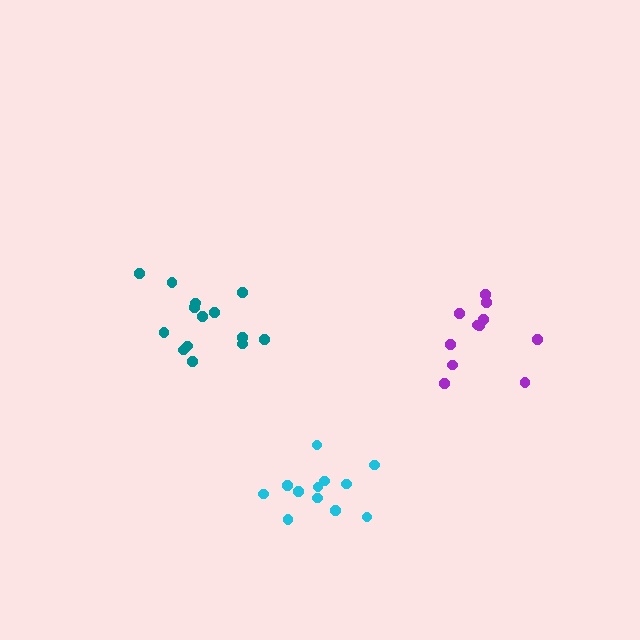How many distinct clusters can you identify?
There are 3 distinct clusters.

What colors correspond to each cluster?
The clusters are colored: teal, purple, cyan.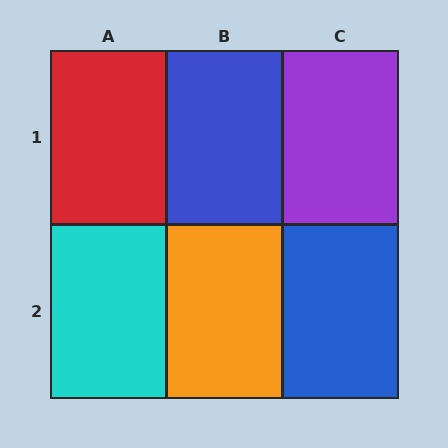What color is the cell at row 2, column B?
Orange.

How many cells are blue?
2 cells are blue.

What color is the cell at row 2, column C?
Blue.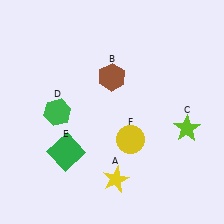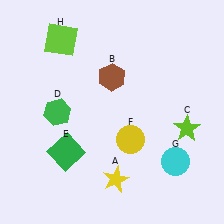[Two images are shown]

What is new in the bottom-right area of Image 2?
A cyan circle (G) was added in the bottom-right area of Image 2.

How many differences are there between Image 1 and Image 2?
There are 2 differences between the two images.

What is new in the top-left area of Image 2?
A lime square (H) was added in the top-left area of Image 2.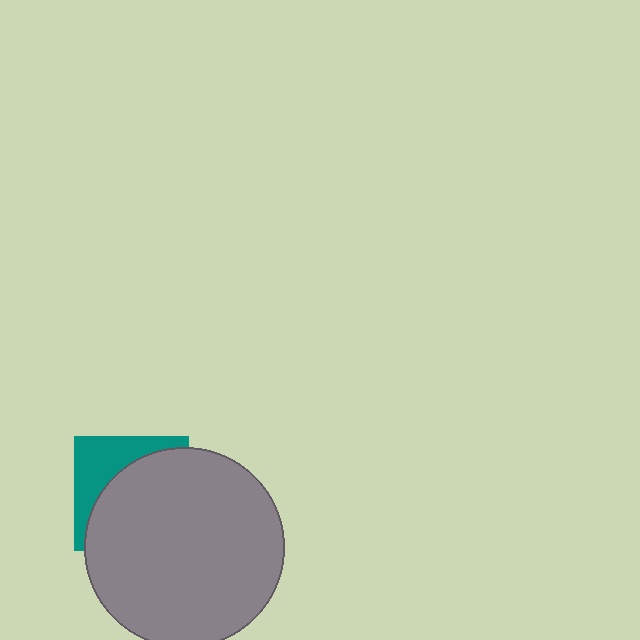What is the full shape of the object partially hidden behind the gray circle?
The partially hidden object is a teal square.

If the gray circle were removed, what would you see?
You would see the complete teal square.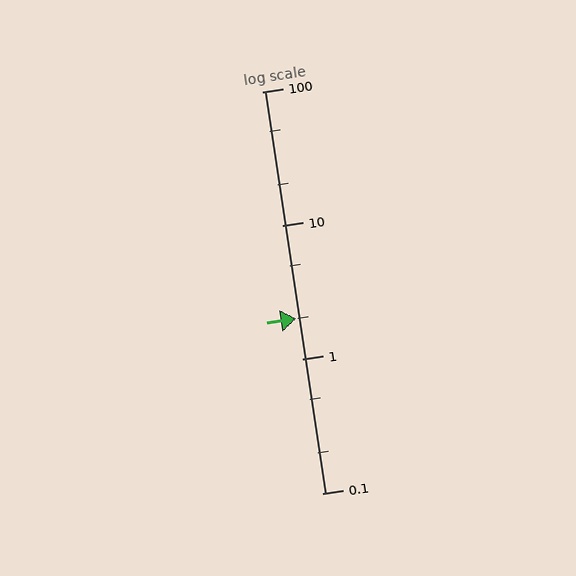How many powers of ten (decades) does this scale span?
The scale spans 3 decades, from 0.1 to 100.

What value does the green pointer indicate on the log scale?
The pointer indicates approximately 2.